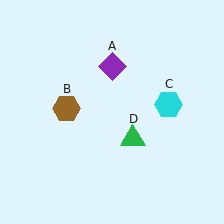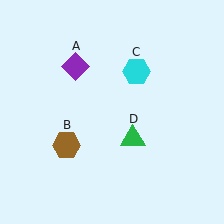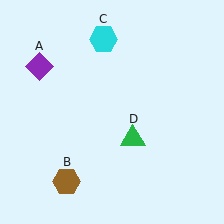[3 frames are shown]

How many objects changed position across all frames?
3 objects changed position: purple diamond (object A), brown hexagon (object B), cyan hexagon (object C).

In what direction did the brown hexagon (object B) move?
The brown hexagon (object B) moved down.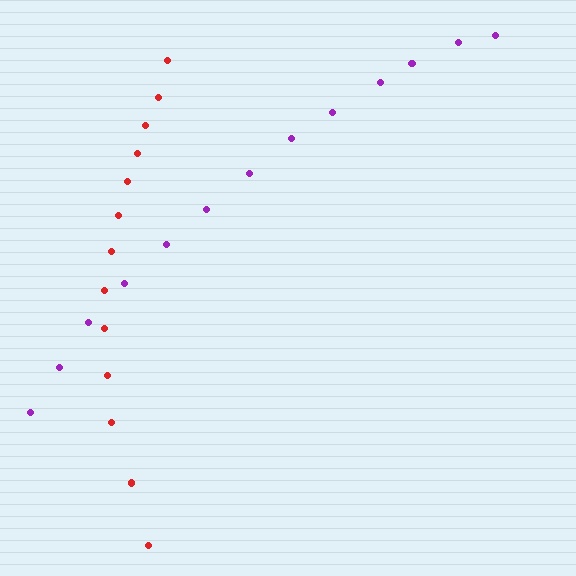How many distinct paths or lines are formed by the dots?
There are 2 distinct paths.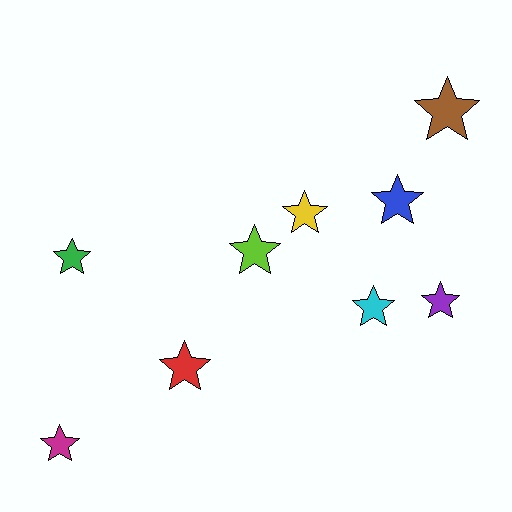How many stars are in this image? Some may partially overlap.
There are 9 stars.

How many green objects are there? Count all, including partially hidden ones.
There is 1 green object.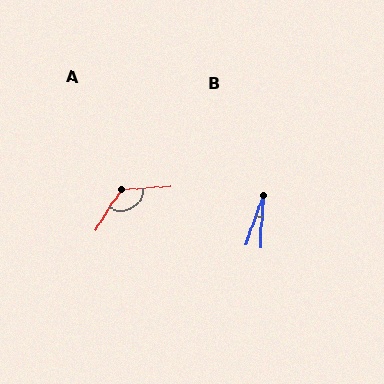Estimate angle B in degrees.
Approximately 17 degrees.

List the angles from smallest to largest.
B (17°), A (126°).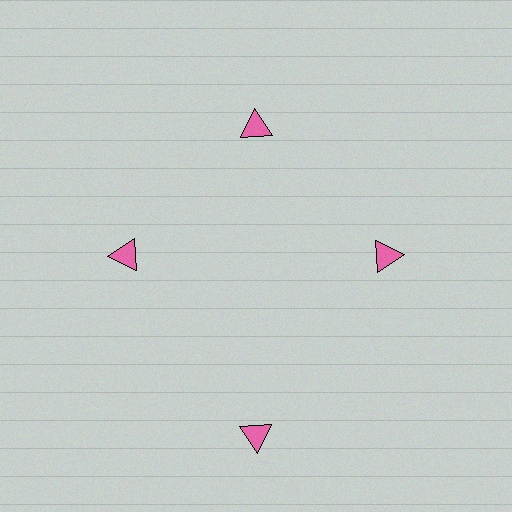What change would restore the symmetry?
The symmetry would be restored by moving it inward, back onto the ring so that all 4 triangles sit at equal angles and equal distance from the center.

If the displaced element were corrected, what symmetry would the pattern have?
It would have 4-fold rotational symmetry — the pattern would map onto itself every 90 degrees.